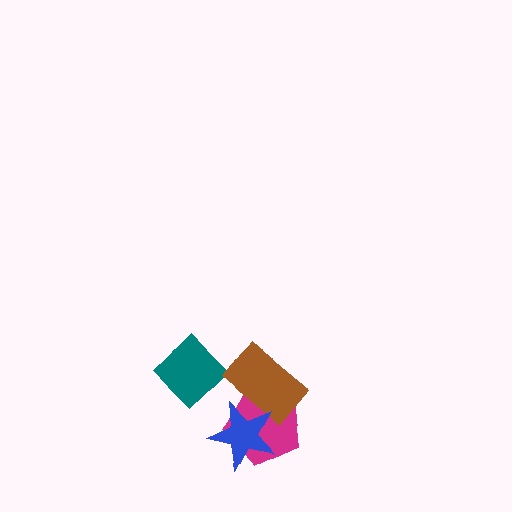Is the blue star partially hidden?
No, no other shape covers it.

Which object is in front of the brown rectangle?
The blue star is in front of the brown rectangle.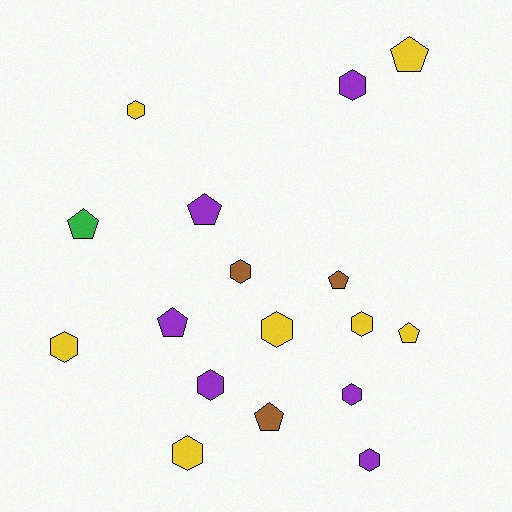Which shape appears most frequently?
Hexagon, with 10 objects.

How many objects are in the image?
There are 17 objects.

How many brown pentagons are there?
There are 2 brown pentagons.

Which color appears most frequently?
Yellow, with 7 objects.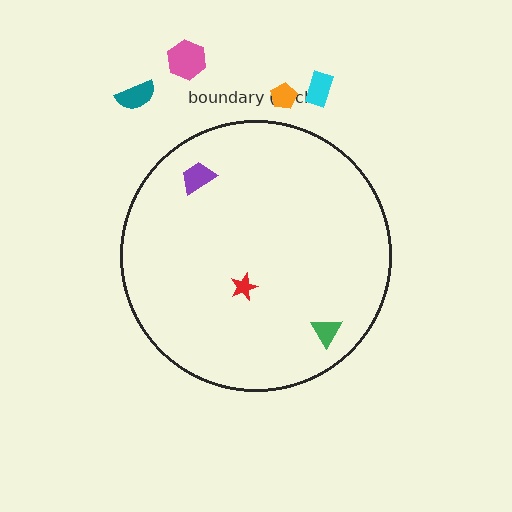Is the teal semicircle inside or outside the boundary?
Outside.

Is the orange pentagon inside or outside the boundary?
Outside.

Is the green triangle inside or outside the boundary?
Inside.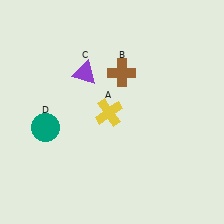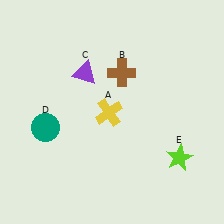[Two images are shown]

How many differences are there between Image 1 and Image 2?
There is 1 difference between the two images.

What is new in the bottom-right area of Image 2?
A lime star (E) was added in the bottom-right area of Image 2.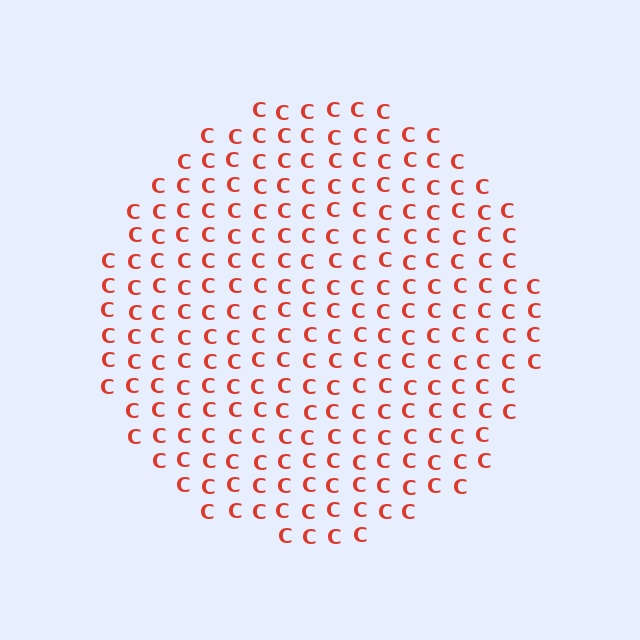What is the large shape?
The large shape is a circle.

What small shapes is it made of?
It is made of small letter C's.